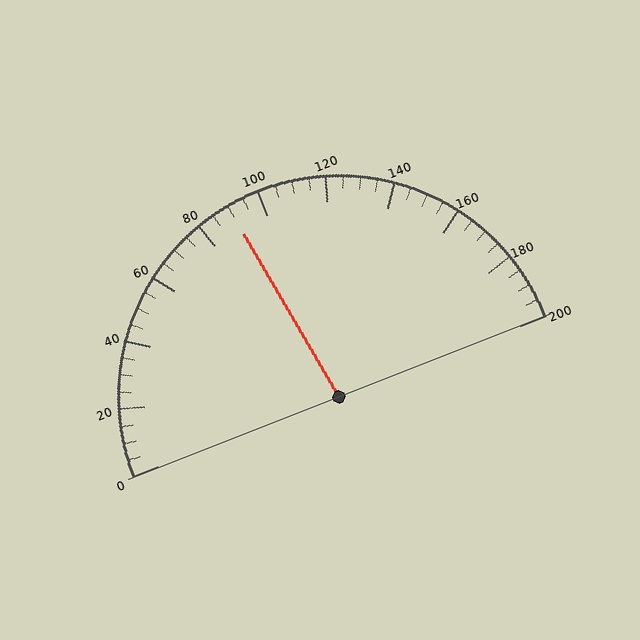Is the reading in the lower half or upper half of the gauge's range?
The reading is in the lower half of the range (0 to 200).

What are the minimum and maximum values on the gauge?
The gauge ranges from 0 to 200.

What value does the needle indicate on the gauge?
The needle indicates approximately 90.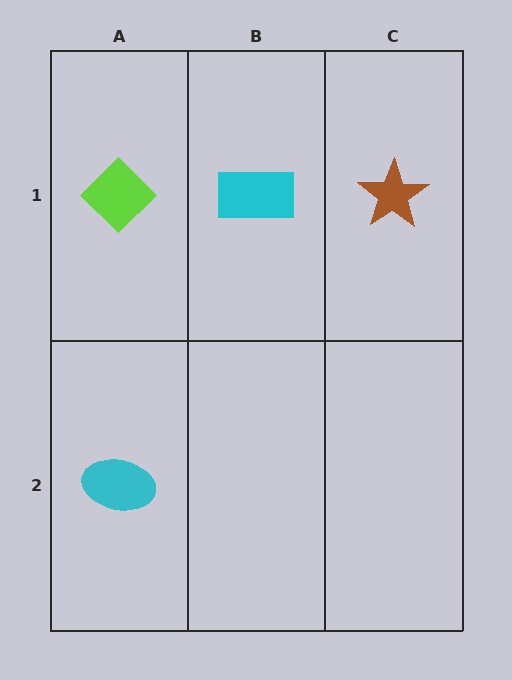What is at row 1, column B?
A cyan rectangle.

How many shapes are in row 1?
3 shapes.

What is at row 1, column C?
A brown star.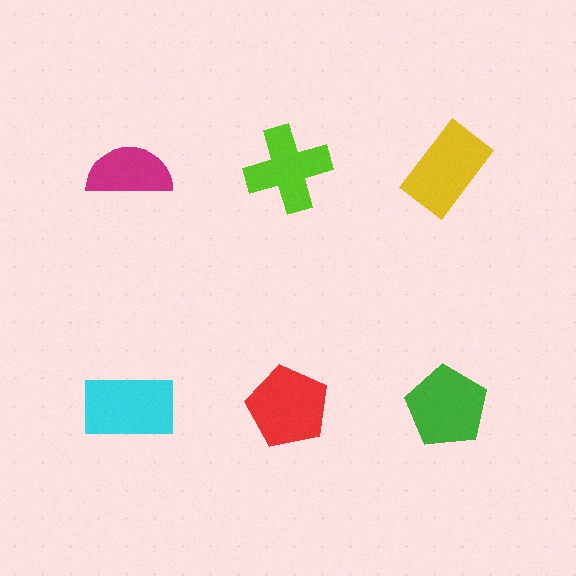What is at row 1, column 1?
A magenta semicircle.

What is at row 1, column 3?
A yellow rectangle.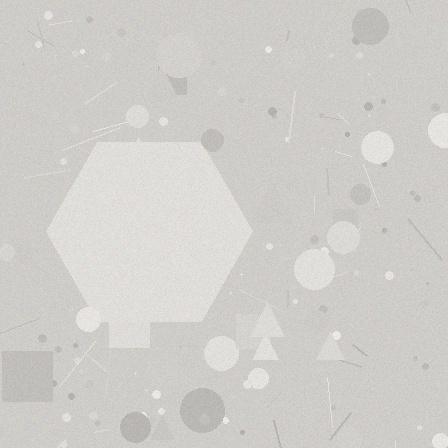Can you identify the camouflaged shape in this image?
The camouflaged shape is a hexagon.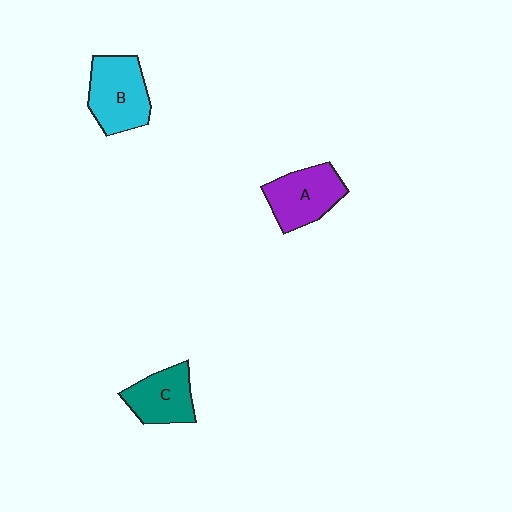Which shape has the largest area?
Shape B (cyan).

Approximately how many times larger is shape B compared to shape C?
Approximately 1.3 times.